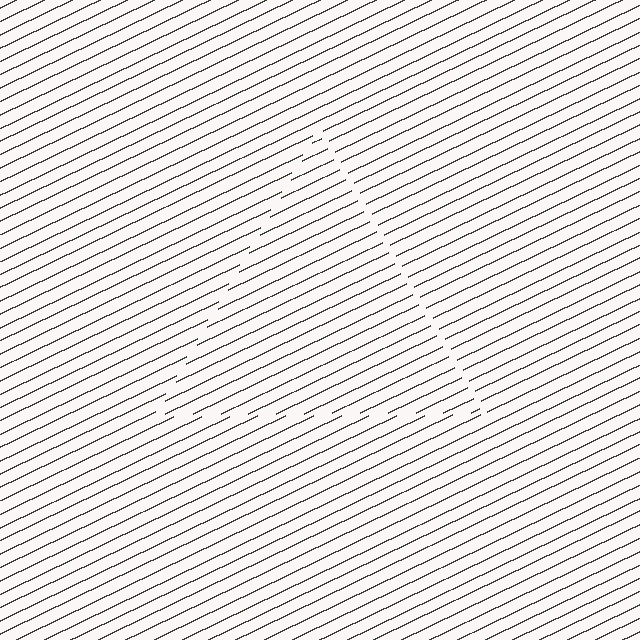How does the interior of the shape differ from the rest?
The interior of the shape contains the same grating, shifted by half a period — the contour is defined by the phase discontinuity where line-ends from the inner and outer gratings abut.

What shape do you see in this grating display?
An illusory triangle. The interior of the shape contains the same grating, shifted by half a period — the contour is defined by the phase discontinuity where line-ends from the inner and outer gratings abut.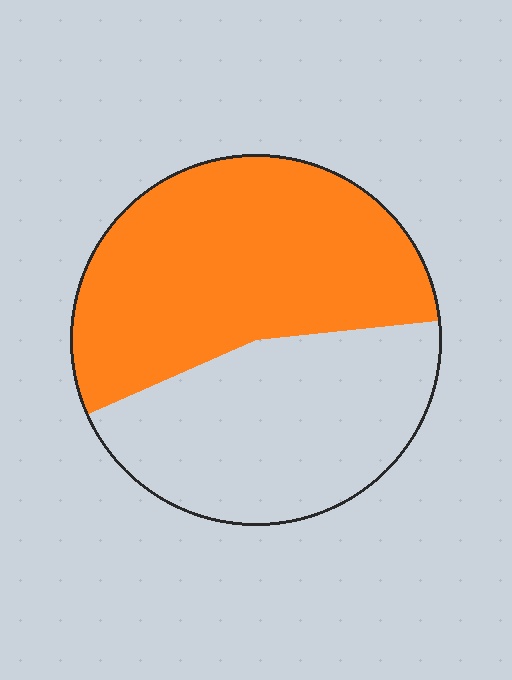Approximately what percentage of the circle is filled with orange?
Approximately 55%.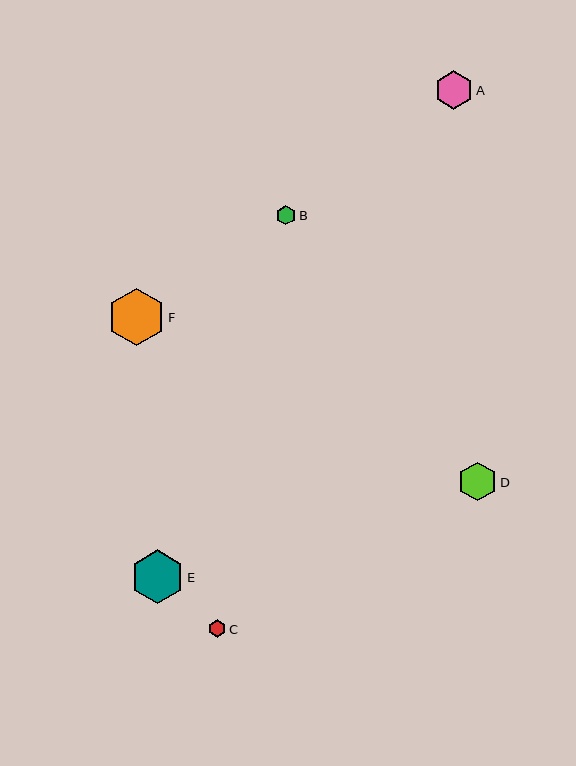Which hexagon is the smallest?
Hexagon C is the smallest with a size of approximately 17 pixels.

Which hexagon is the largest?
Hexagon F is the largest with a size of approximately 57 pixels.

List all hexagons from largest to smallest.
From largest to smallest: F, E, D, A, B, C.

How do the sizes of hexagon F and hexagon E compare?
Hexagon F and hexagon E are approximately the same size.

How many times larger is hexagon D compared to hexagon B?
Hexagon D is approximately 1.9 times the size of hexagon B.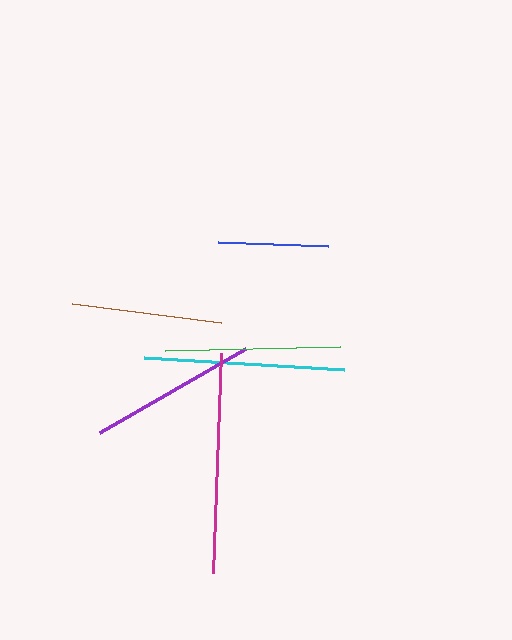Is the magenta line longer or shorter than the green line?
The magenta line is longer than the green line.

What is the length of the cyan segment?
The cyan segment is approximately 200 pixels long.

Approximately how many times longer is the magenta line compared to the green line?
The magenta line is approximately 1.3 times the length of the green line.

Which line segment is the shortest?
The blue line is the shortest at approximately 110 pixels.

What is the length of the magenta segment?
The magenta segment is approximately 220 pixels long.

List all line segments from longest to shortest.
From longest to shortest: magenta, cyan, green, purple, brown, blue.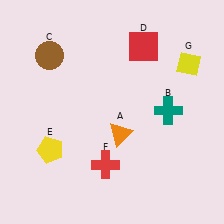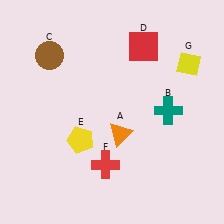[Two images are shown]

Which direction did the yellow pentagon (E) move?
The yellow pentagon (E) moved right.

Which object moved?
The yellow pentagon (E) moved right.